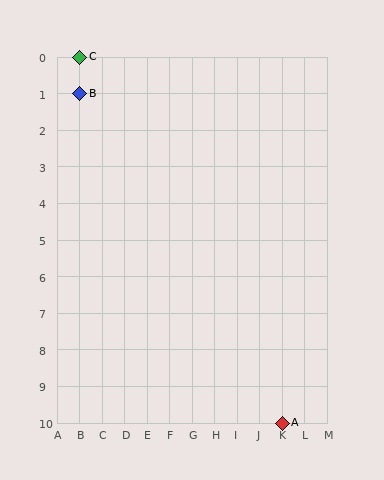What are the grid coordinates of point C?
Point C is at grid coordinates (B, 0).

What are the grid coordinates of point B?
Point B is at grid coordinates (B, 1).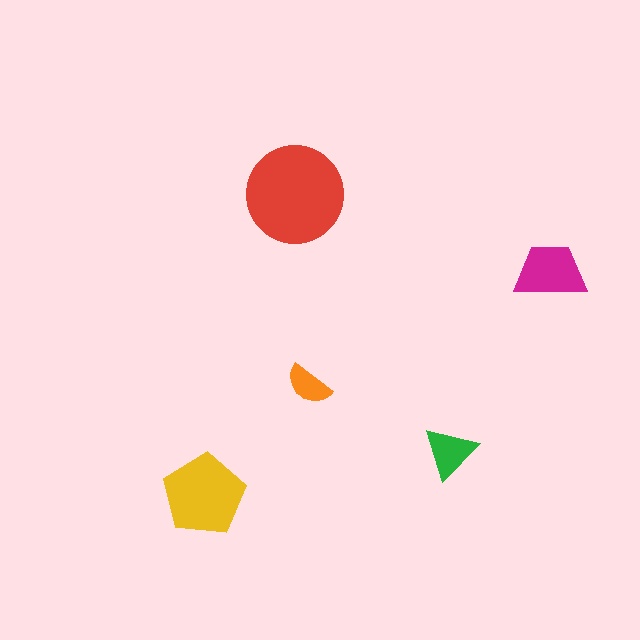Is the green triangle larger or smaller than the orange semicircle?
Larger.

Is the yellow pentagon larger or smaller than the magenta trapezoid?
Larger.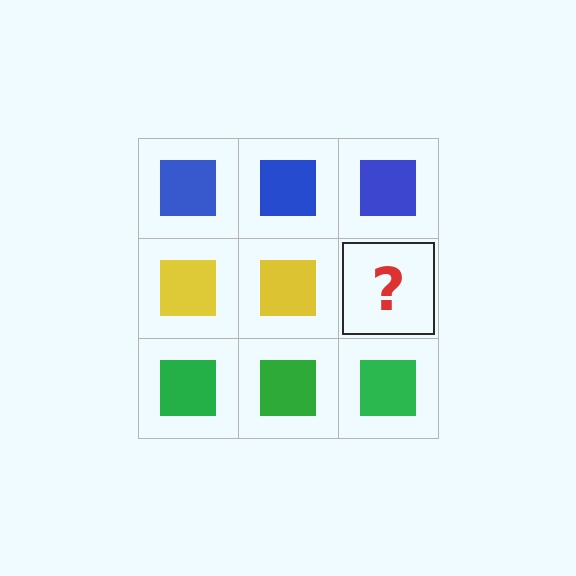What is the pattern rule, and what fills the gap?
The rule is that each row has a consistent color. The gap should be filled with a yellow square.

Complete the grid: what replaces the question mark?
The question mark should be replaced with a yellow square.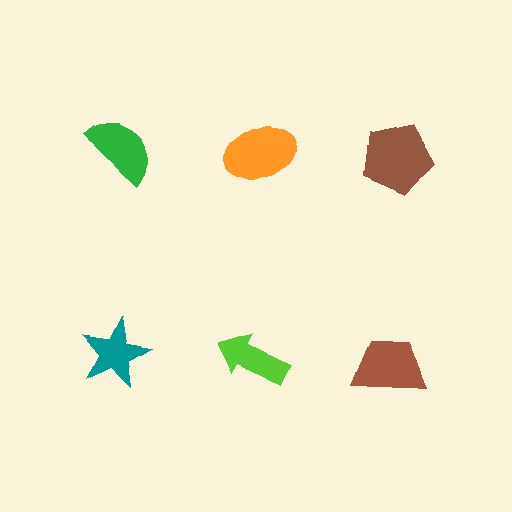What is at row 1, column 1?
A green semicircle.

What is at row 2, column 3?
A brown trapezoid.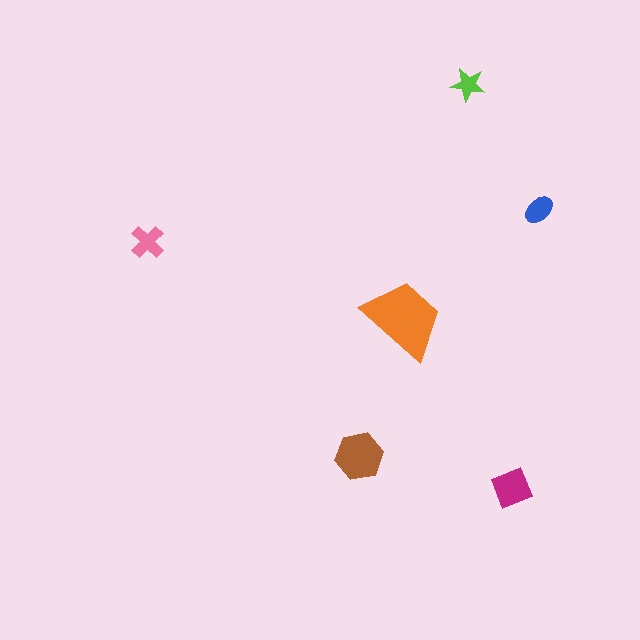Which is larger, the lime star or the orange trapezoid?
The orange trapezoid.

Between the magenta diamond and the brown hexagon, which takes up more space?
The brown hexagon.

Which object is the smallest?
The lime star.